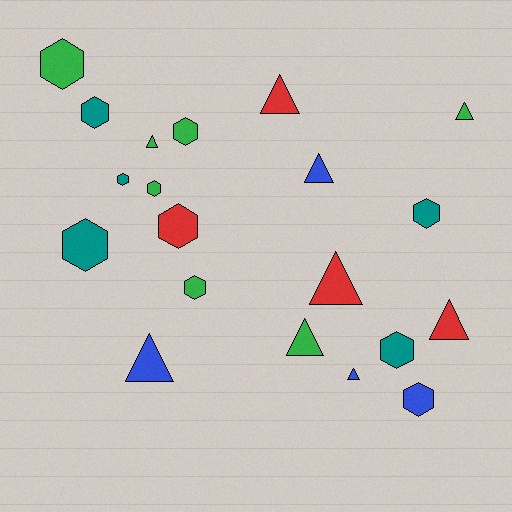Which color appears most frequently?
Green, with 7 objects.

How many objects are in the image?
There are 20 objects.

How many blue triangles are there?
There are 3 blue triangles.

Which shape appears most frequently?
Hexagon, with 11 objects.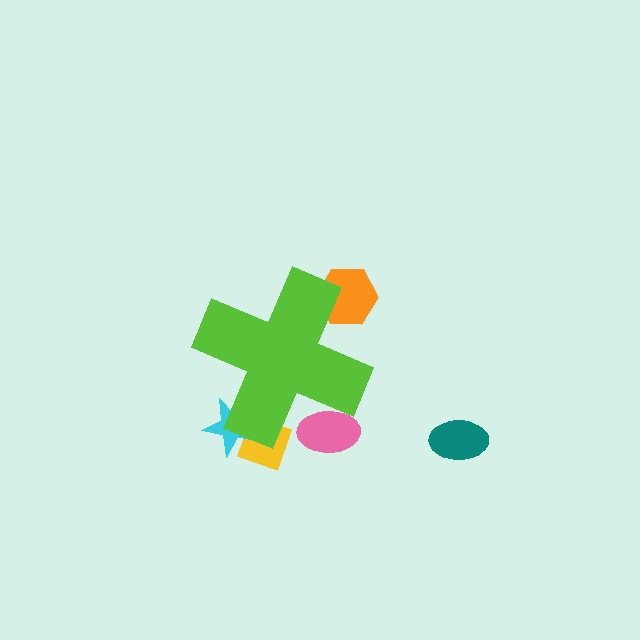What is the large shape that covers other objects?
A lime cross.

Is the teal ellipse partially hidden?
No, the teal ellipse is fully visible.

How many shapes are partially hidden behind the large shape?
4 shapes are partially hidden.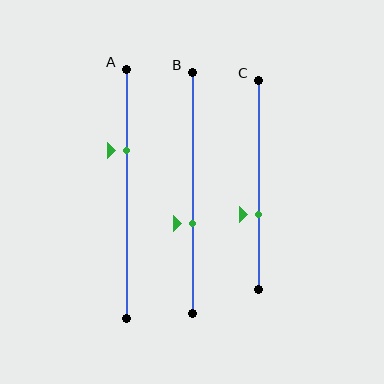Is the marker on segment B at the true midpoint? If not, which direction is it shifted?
No, the marker on segment B is shifted downward by about 13% of the segment length.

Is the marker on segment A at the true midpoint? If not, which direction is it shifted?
No, the marker on segment A is shifted upward by about 18% of the segment length.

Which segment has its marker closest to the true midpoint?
Segment B has its marker closest to the true midpoint.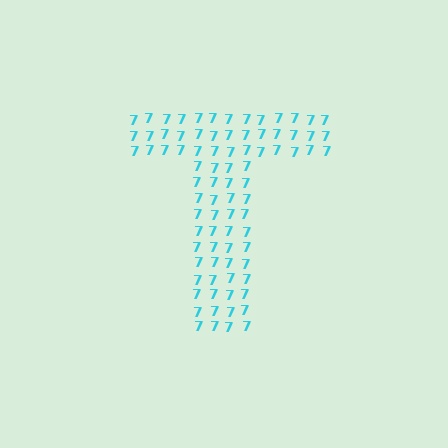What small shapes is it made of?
It is made of small digit 7's.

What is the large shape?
The large shape is the letter T.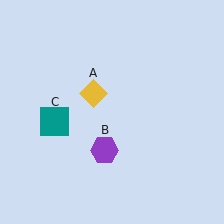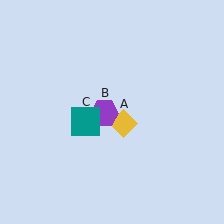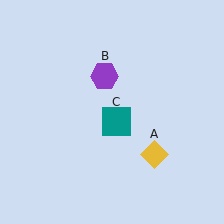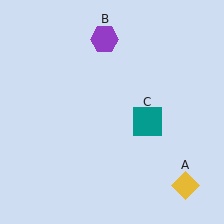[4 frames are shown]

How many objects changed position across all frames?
3 objects changed position: yellow diamond (object A), purple hexagon (object B), teal square (object C).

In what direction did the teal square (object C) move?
The teal square (object C) moved right.